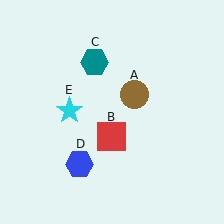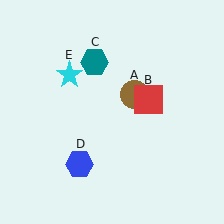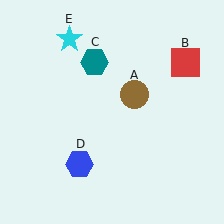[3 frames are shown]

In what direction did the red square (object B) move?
The red square (object B) moved up and to the right.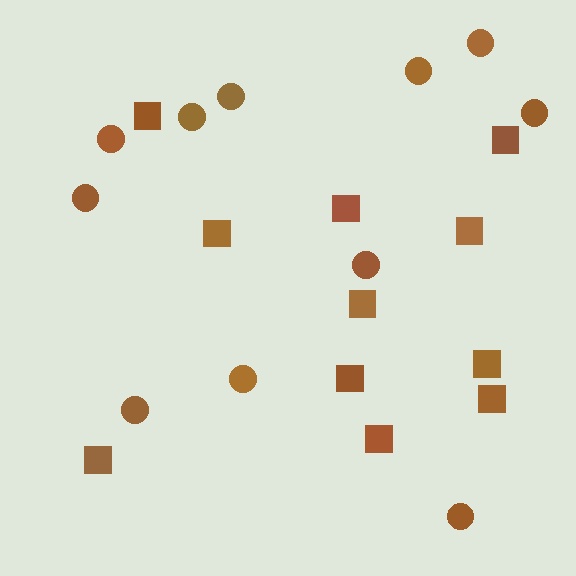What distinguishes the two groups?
There are 2 groups: one group of squares (11) and one group of circles (11).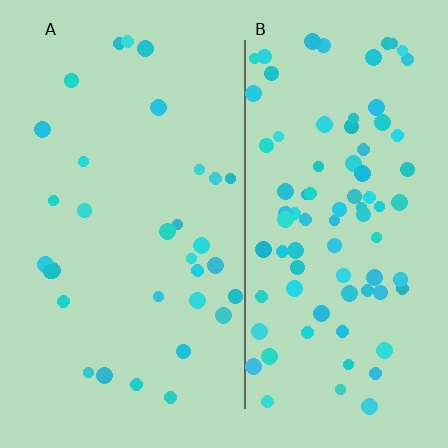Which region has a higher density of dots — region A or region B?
B (the right).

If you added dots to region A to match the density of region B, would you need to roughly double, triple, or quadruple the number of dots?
Approximately triple.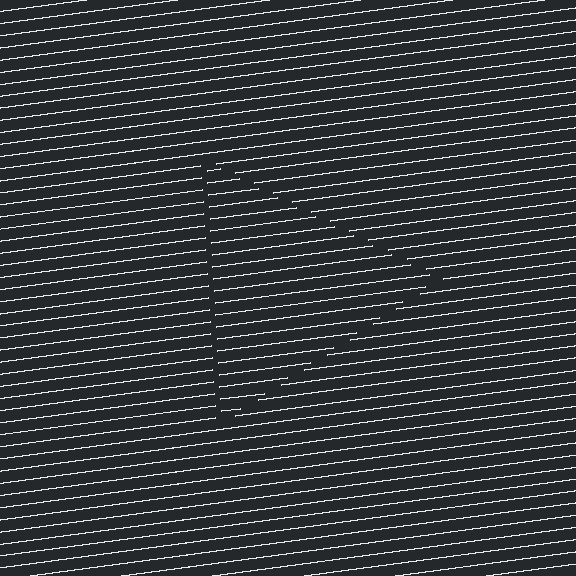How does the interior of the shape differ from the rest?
The interior of the shape contains the same grating, shifted by half a period — the contour is defined by the phase discontinuity where line-ends from the inner and outer gratings abut.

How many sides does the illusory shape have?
3 sides — the line-ends trace a triangle.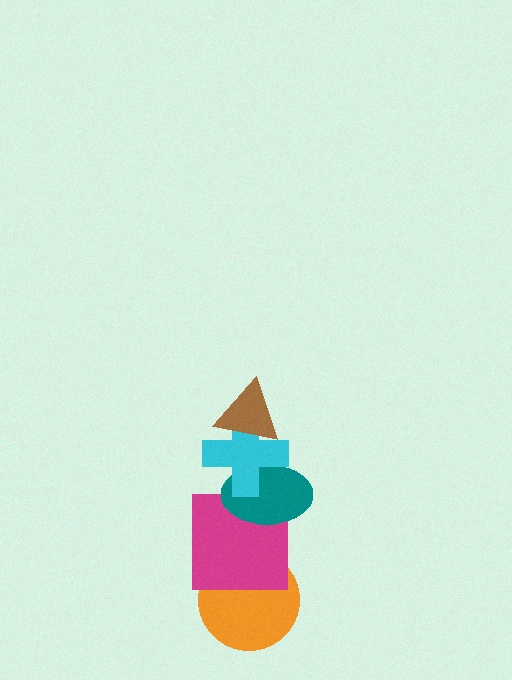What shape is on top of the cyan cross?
The brown triangle is on top of the cyan cross.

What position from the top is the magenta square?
The magenta square is 4th from the top.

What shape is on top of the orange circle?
The magenta square is on top of the orange circle.